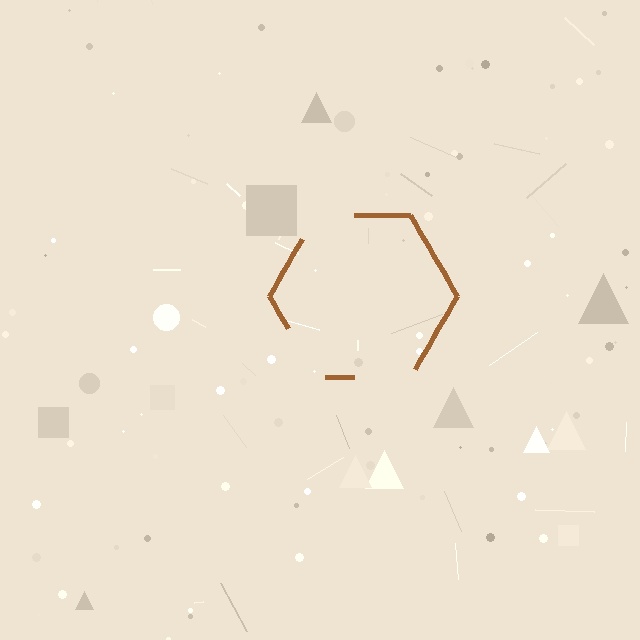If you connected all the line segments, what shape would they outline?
They would outline a hexagon.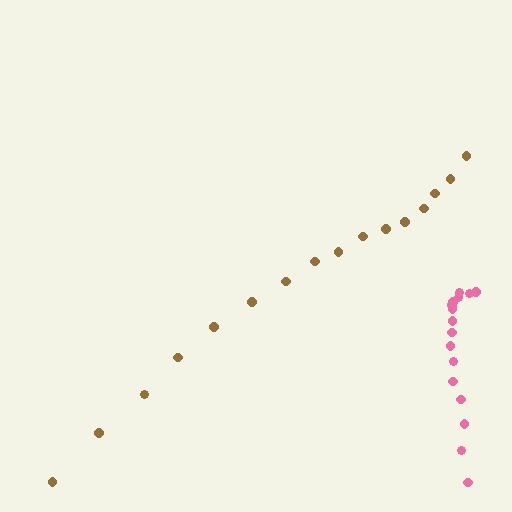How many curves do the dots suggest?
There are 2 distinct paths.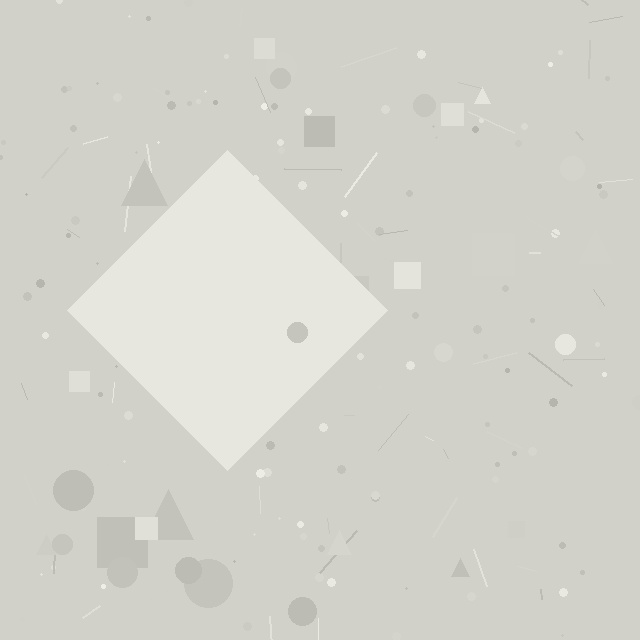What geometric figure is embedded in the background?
A diamond is embedded in the background.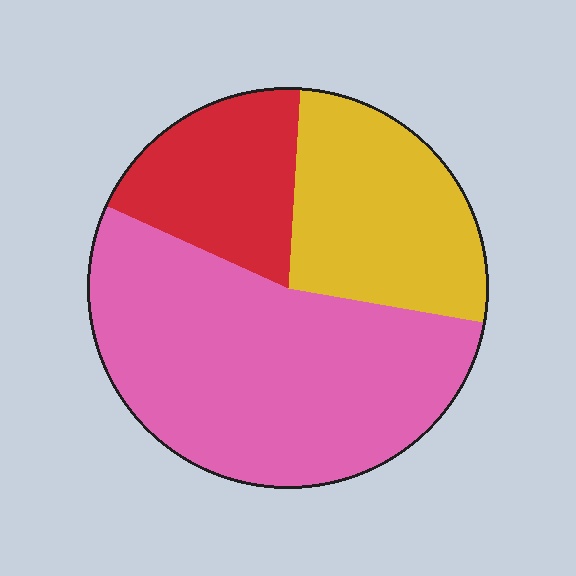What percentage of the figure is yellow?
Yellow takes up about one quarter (1/4) of the figure.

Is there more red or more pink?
Pink.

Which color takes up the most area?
Pink, at roughly 55%.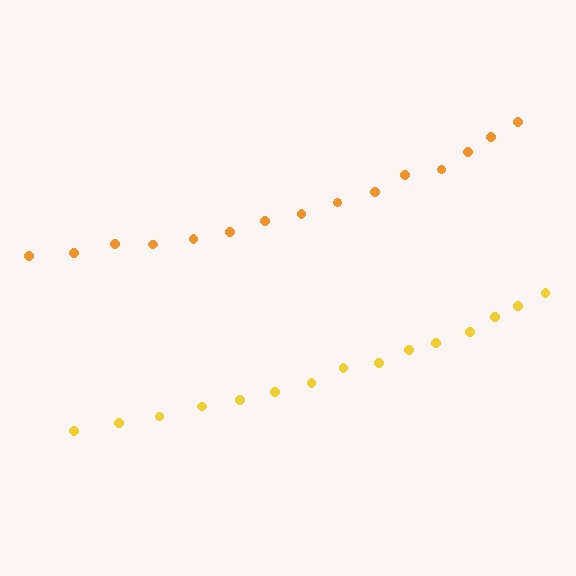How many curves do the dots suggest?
There are 2 distinct paths.